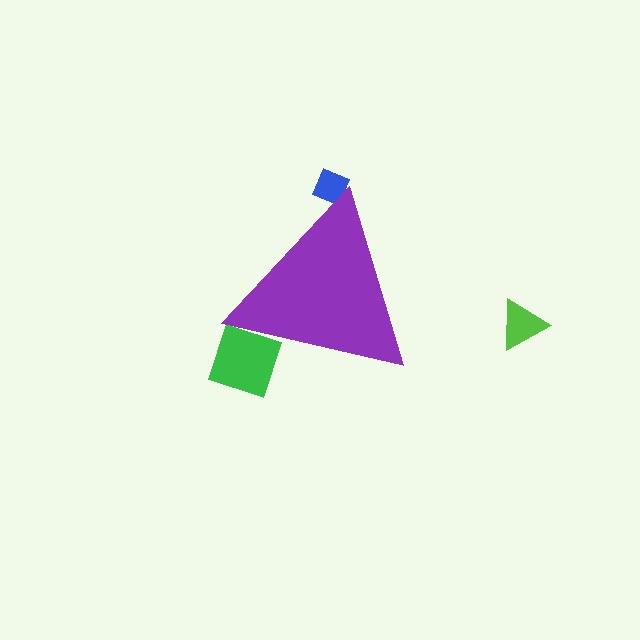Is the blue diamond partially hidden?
Yes, the blue diamond is partially hidden behind the purple triangle.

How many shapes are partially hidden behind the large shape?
2 shapes are partially hidden.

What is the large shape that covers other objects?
A purple triangle.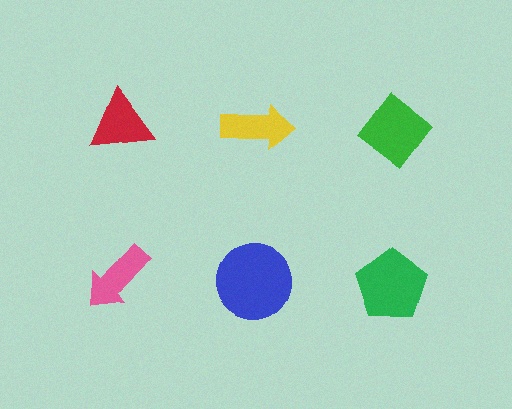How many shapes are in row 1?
3 shapes.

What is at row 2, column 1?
A pink arrow.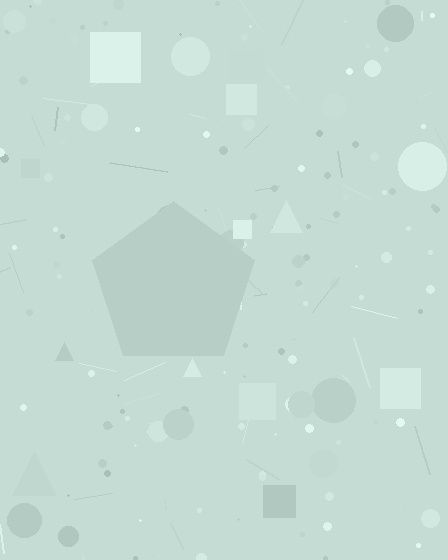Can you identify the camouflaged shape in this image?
The camouflaged shape is a pentagon.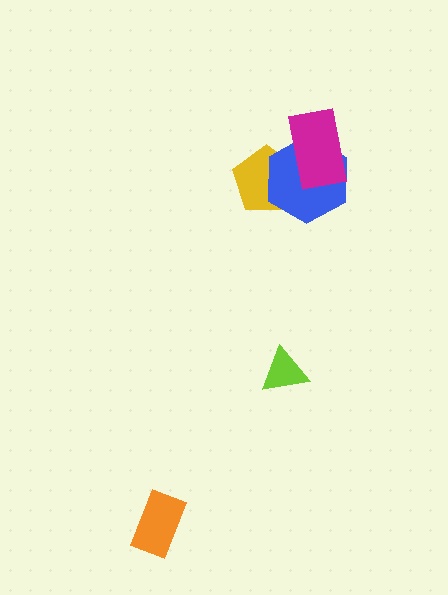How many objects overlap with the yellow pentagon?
2 objects overlap with the yellow pentagon.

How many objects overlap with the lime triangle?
0 objects overlap with the lime triangle.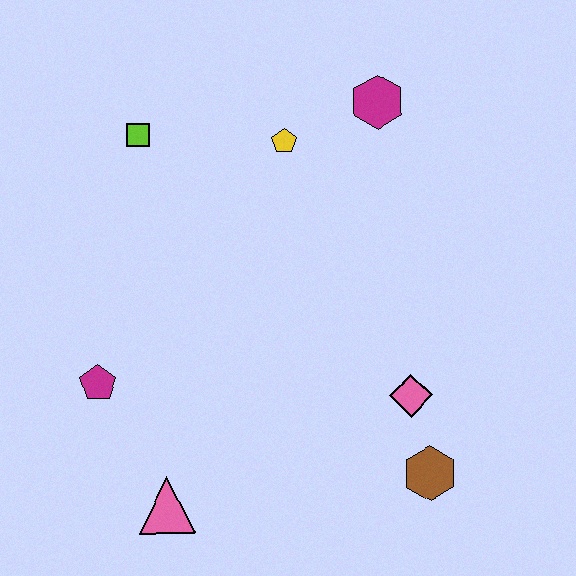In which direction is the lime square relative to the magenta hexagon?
The lime square is to the left of the magenta hexagon.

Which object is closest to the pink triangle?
The magenta pentagon is closest to the pink triangle.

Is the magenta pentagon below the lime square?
Yes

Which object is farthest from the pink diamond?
The lime square is farthest from the pink diamond.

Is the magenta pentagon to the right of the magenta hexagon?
No